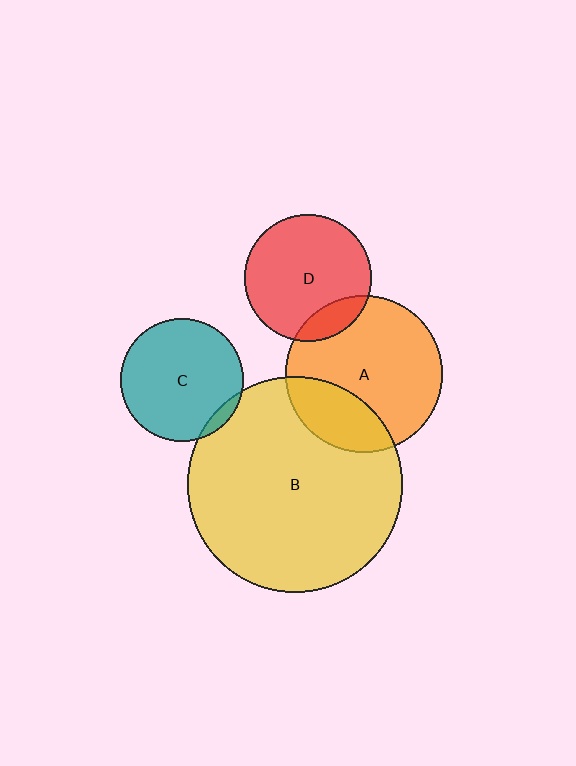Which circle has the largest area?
Circle B (yellow).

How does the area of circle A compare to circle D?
Approximately 1.5 times.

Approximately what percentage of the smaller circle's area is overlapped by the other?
Approximately 15%.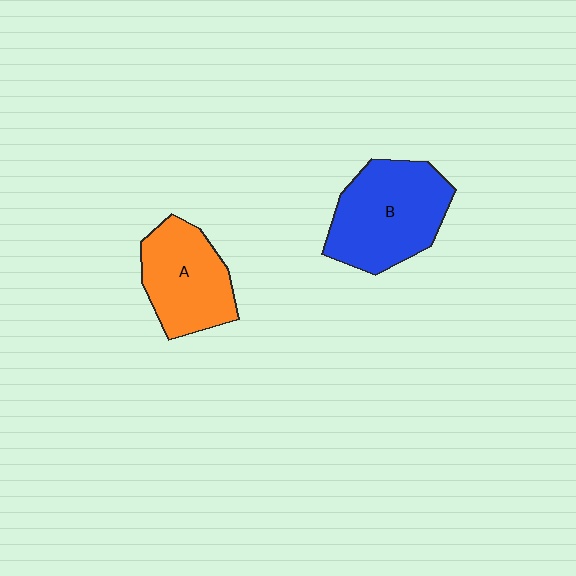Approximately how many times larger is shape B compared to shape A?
Approximately 1.3 times.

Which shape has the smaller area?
Shape A (orange).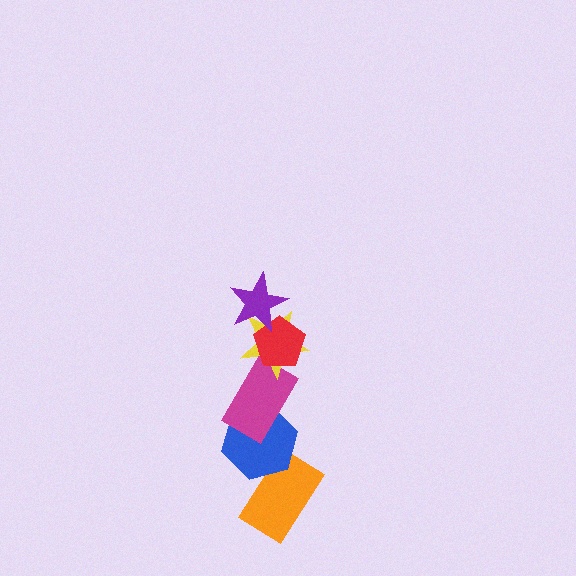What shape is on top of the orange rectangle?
The blue hexagon is on top of the orange rectangle.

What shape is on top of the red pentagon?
The purple star is on top of the red pentagon.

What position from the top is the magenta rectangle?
The magenta rectangle is 4th from the top.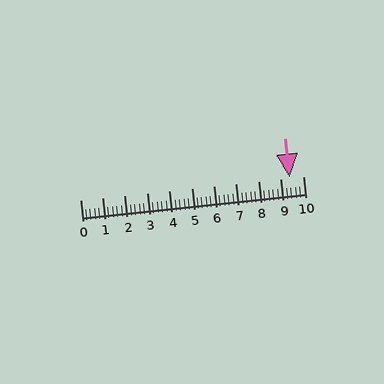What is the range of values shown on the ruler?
The ruler shows values from 0 to 10.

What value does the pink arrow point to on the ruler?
The pink arrow points to approximately 9.4.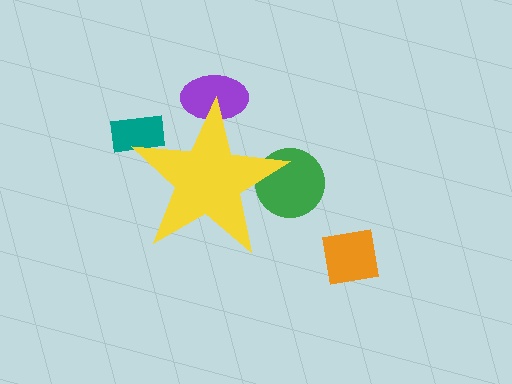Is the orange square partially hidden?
No, the orange square is fully visible.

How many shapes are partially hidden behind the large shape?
3 shapes are partially hidden.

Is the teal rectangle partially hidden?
Yes, the teal rectangle is partially hidden behind the yellow star.